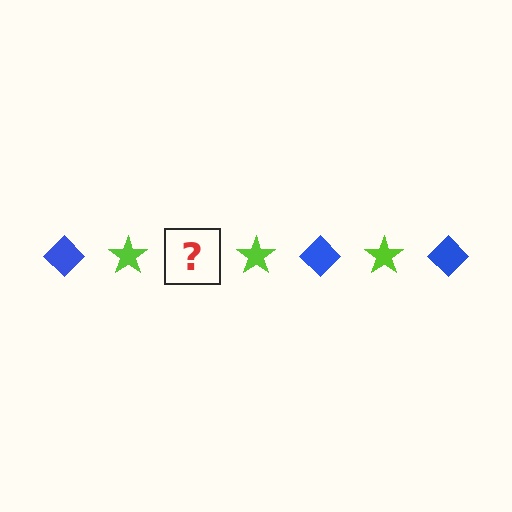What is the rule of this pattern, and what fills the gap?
The rule is that the pattern alternates between blue diamond and lime star. The gap should be filled with a blue diamond.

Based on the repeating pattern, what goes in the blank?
The blank should be a blue diamond.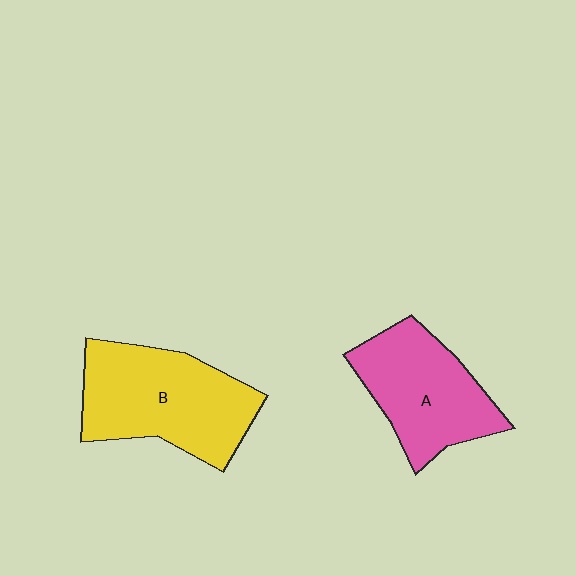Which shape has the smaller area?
Shape A (pink).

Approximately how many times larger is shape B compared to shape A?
Approximately 1.2 times.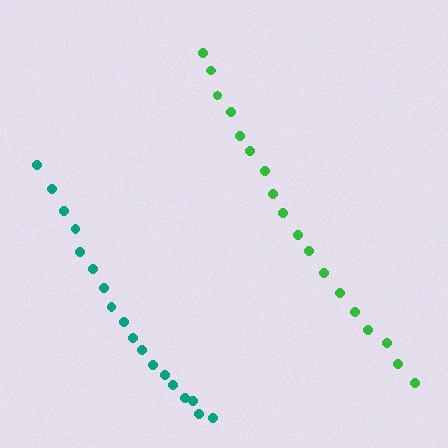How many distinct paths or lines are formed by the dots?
There are 2 distinct paths.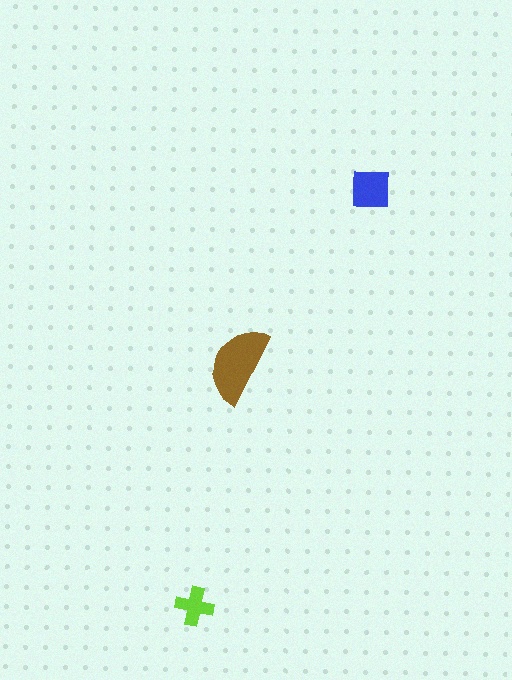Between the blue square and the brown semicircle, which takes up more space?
The brown semicircle.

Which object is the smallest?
The lime cross.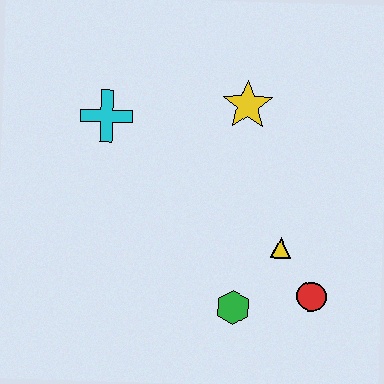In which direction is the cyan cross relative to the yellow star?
The cyan cross is to the left of the yellow star.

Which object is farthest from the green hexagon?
The cyan cross is farthest from the green hexagon.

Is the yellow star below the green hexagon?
No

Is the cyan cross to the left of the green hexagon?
Yes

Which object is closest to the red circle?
The yellow triangle is closest to the red circle.